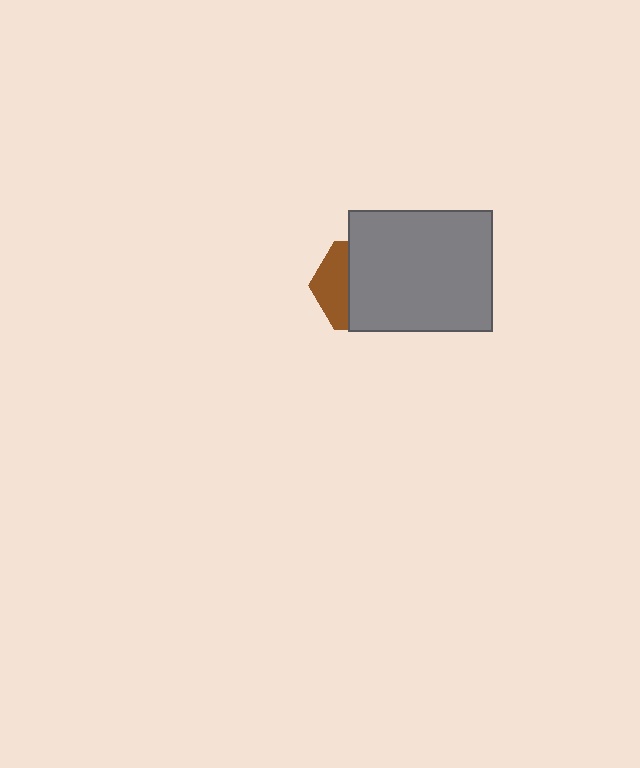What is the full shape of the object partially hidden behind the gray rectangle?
The partially hidden object is a brown hexagon.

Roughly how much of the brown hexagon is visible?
A small part of it is visible (roughly 35%).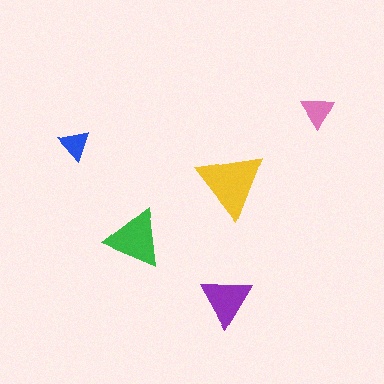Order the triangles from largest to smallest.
the yellow one, the green one, the purple one, the pink one, the blue one.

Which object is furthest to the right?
The pink triangle is rightmost.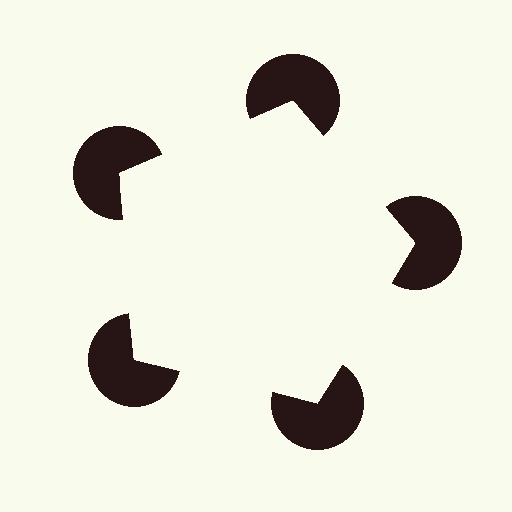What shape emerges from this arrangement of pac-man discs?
An illusory pentagon — its edges are inferred from the aligned wedge cuts in the pac-man discs, not physically drawn.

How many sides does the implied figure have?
5 sides.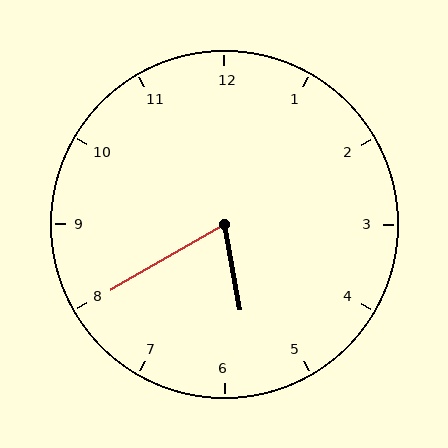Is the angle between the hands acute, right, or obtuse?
It is acute.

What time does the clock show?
5:40.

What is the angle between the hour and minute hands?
Approximately 70 degrees.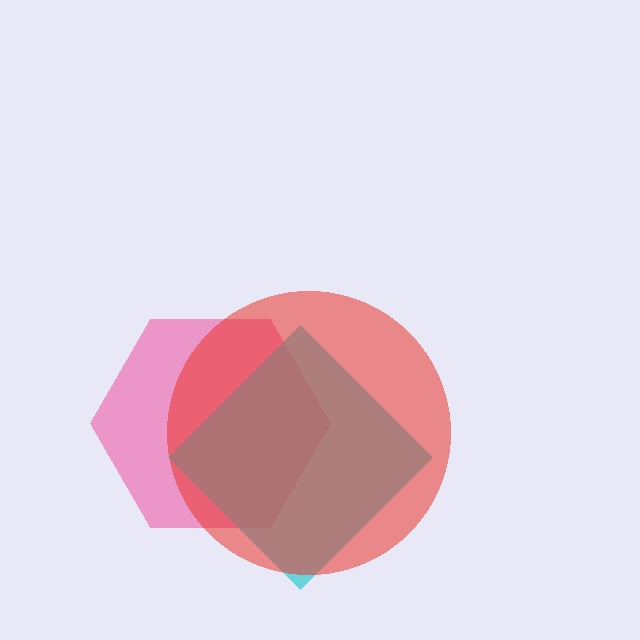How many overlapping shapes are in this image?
There are 3 overlapping shapes in the image.